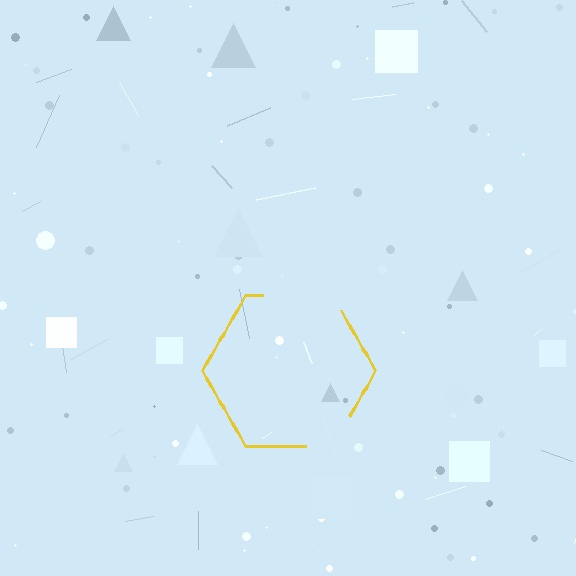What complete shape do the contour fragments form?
The contour fragments form a hexagon.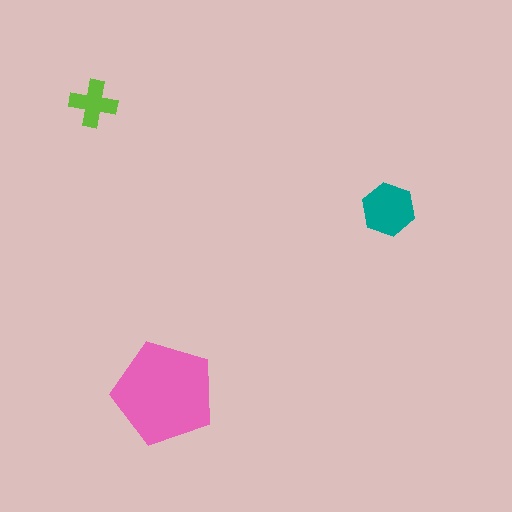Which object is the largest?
The pink pentagon.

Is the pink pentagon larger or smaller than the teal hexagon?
Larger.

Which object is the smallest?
The lime cross.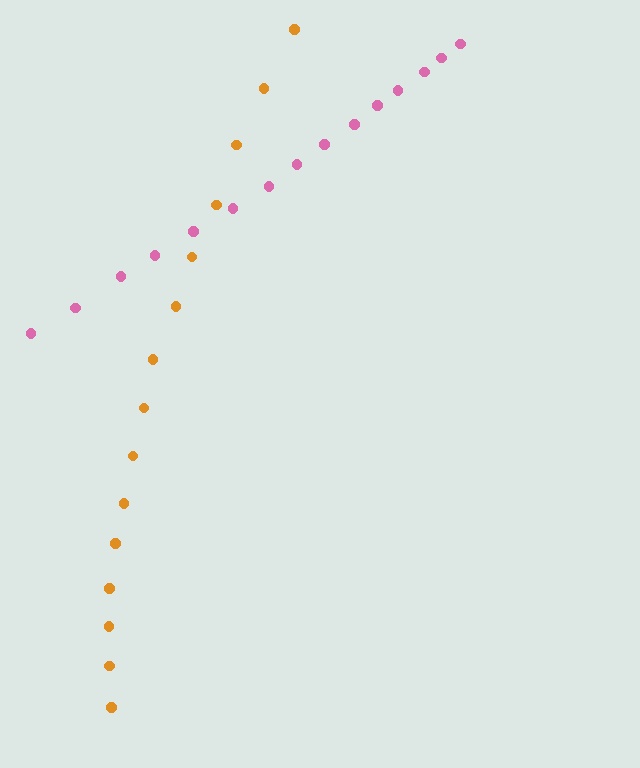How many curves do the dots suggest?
There are 2 distinct paths.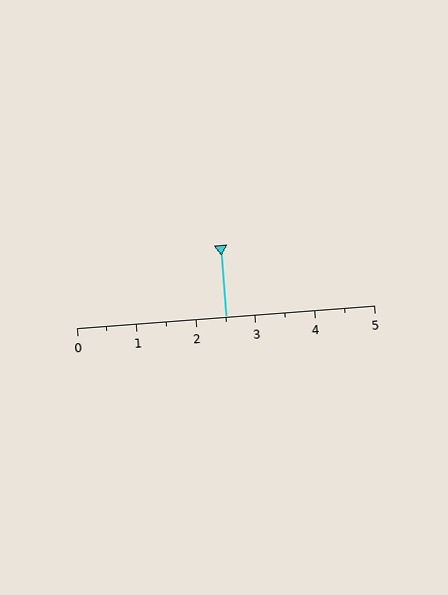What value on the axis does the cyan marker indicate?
The marker indicates approximately 2.5.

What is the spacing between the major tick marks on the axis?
The major ticks are spaced 1 apart.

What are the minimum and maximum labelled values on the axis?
The axis runs from 0 to 5.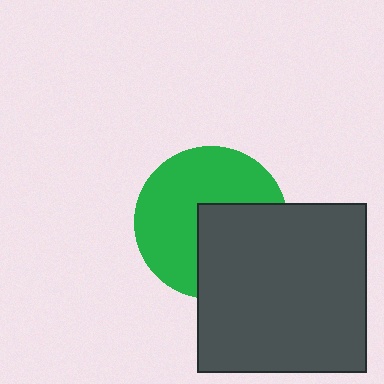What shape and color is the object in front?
The object in front is a dark gray rectangle.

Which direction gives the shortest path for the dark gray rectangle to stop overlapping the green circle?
Moving toward the lower-right gives the shortest separation.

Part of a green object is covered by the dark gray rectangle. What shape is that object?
It is a circle.